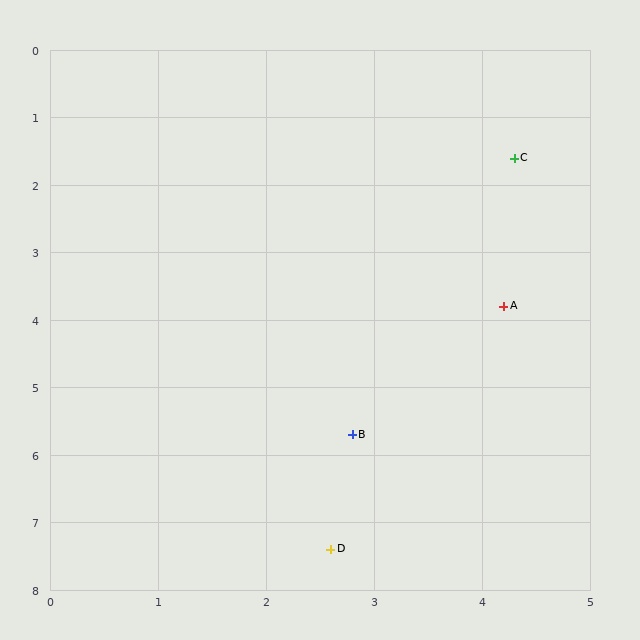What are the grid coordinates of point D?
Point D is at approximately (2.6, 7.4).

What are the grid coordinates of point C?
Point C is at approximately (4.3, 1.6).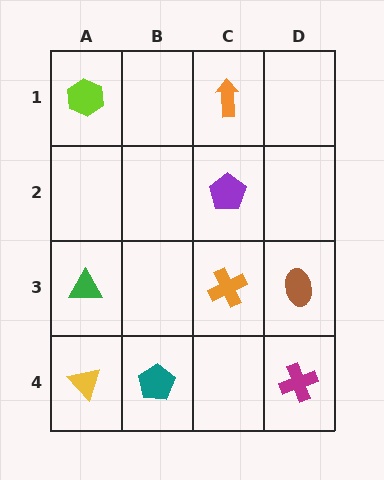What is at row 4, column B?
A teal pentagon.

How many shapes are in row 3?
3 shapes.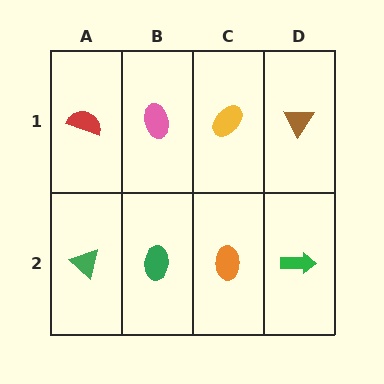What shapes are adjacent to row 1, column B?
A green ellipse (row 2, column B), a red semicircle (row 1, column A), a yellow ellipse (row 1, column C).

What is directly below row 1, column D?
A green arrow.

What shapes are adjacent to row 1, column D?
A green arrow (row 2, column D), a yellow ellipse (row 1, column C).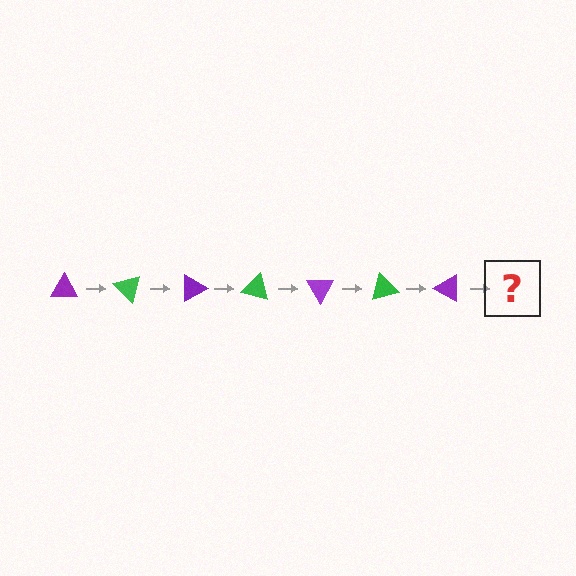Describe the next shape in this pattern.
It should be a green triangle, rotated 315 degrees from the start.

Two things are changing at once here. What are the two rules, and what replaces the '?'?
The two rules are that it rotates 45 degrees each step and the color cycles through purple and green. The '?' should be a green triangle, rotated 315 degrees from the start.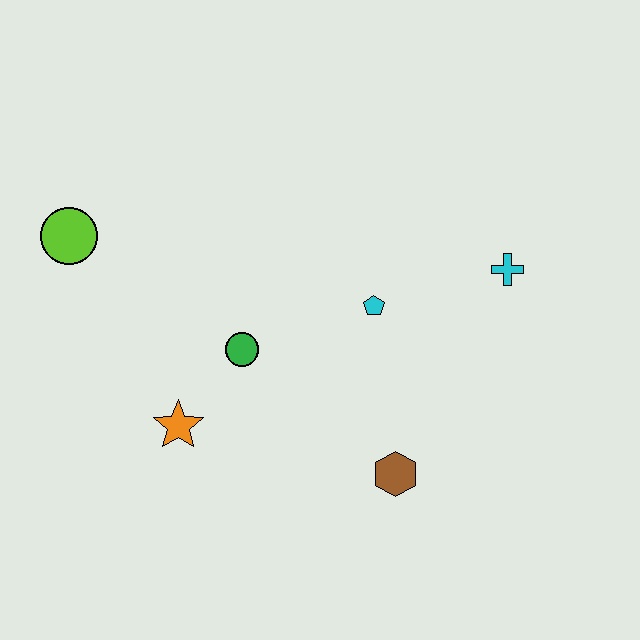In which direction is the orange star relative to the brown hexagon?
The orange star is to the left of the brown hexagon.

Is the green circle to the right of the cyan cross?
No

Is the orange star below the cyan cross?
Yes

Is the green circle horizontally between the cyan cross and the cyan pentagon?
No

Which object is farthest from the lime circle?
The cyan cross is farthest from the lime circle.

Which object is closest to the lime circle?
The green circle is closest to the lime circle.